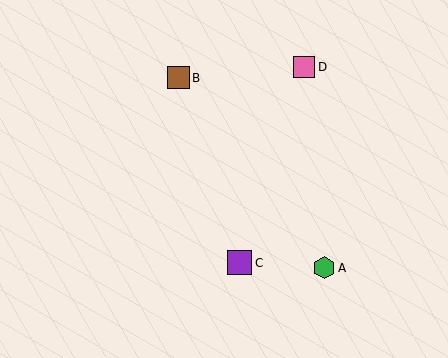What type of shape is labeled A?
Shape A is a green hexagon.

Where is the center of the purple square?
The center of the purple square is at (240, 263).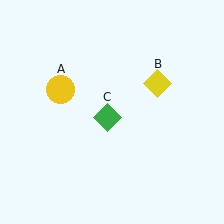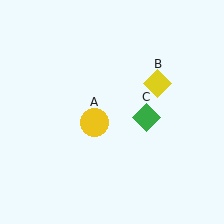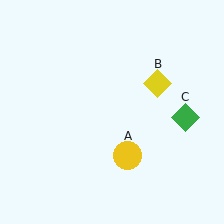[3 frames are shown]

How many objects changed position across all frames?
2 objects changed position: yellow circle (object A), green diamond (object C).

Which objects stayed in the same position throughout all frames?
Yellow diamond (object B) remained stationary.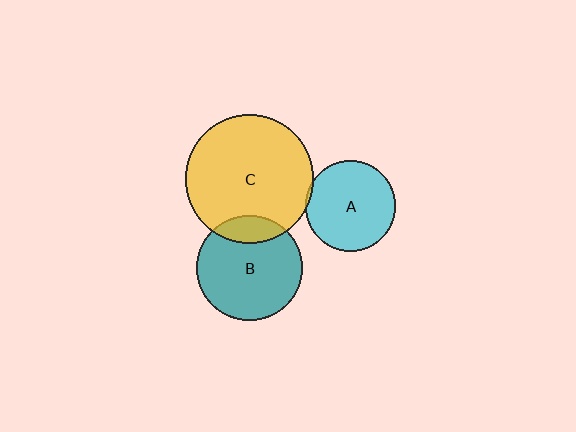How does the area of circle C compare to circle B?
Approximately 1.5 times.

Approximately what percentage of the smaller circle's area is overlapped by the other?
Approximately 5%.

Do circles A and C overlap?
Yes.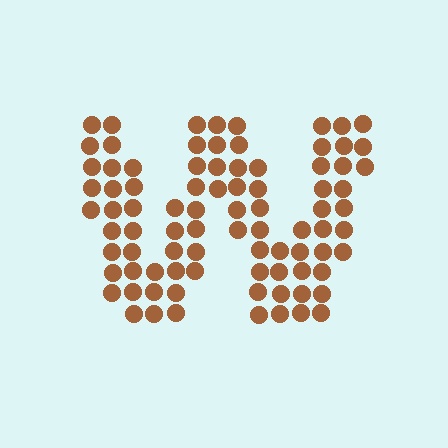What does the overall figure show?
The overall figure shows the letter W.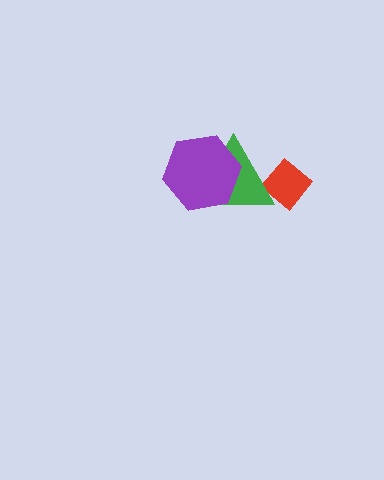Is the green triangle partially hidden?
Yes, it is partially covered by another shape.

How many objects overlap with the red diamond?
1 object overlaps with the red diamond.